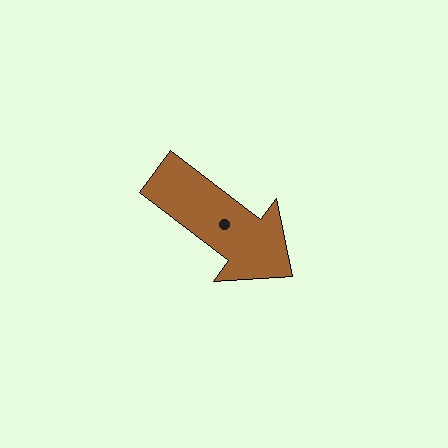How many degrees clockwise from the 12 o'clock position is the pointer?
Approximately 127 degrees.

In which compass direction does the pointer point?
Southeast.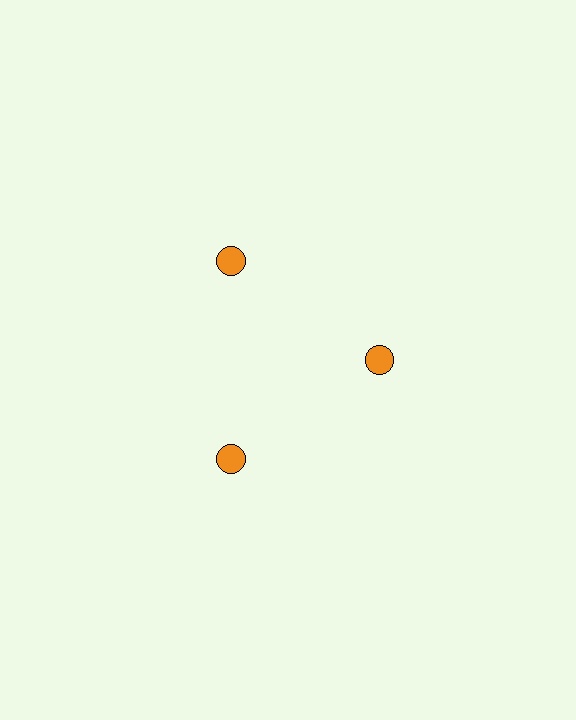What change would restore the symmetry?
The symmetry would be restored by moving it outward, back onto the ring so that all 3 circles sit at equal angles and equal distance from the center.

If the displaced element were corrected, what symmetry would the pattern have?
It would have 3-fold rotational symmetry — the pattern would map onto itself every 120 degrees.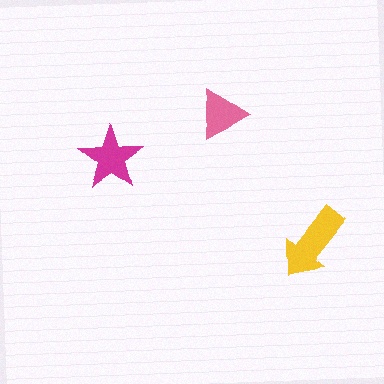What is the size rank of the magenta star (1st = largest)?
2nd.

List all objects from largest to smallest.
The yellow arrow, the magenta star, the pink triangle.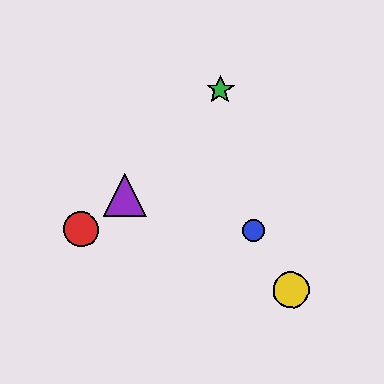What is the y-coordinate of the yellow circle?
The yellow circle is at y≈290.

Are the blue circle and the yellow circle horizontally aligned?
No, the blue circle is at y≈230 and the yellow circle is at y≈290.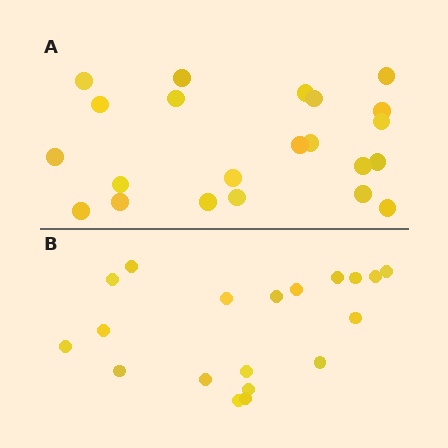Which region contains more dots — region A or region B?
Region A (the top region) has more dots.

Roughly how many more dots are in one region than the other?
Region A has just a few more — roughly 2 or 3 more dots than region B.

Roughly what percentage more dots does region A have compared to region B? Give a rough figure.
About 15% more.